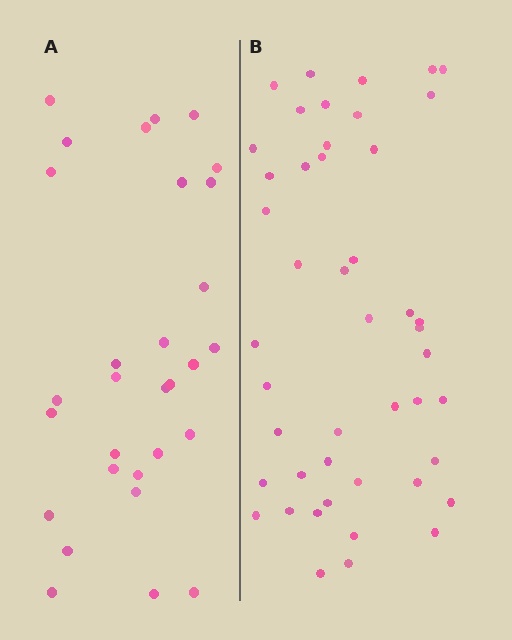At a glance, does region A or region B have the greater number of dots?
Region B (the right region) has more dots.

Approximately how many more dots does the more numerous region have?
Region B has approximately 15 more dots than region A.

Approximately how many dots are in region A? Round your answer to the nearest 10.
About 30 dots.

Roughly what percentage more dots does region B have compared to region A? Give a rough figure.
About 55% more.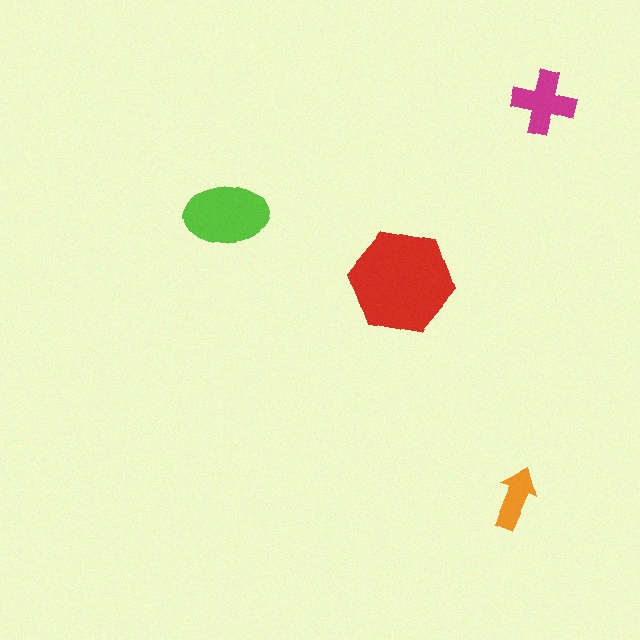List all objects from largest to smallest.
The red hexagon, the lime ellipse, the magenta cross, the orange arrow.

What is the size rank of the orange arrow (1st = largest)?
4th.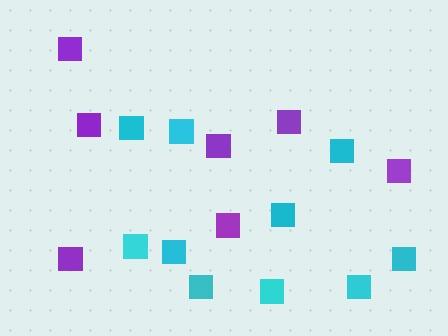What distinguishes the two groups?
There are 2 groups: one group of purple squares (7) and one group of cyan squares (10).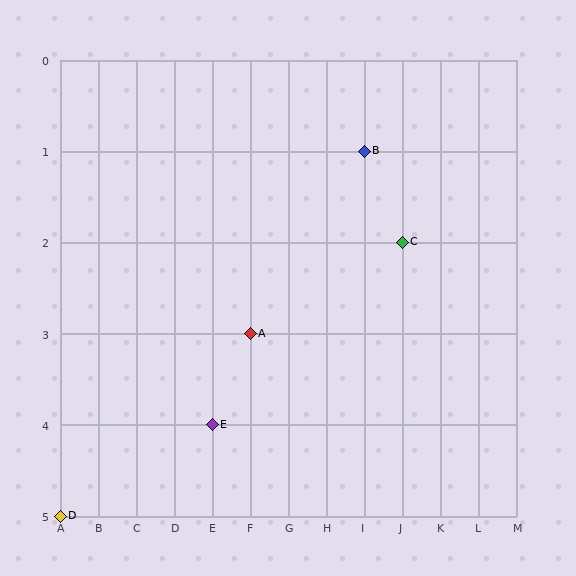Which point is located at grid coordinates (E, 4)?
Point E is at (E, 4).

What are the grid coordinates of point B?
Point B is at grid coordinates (I, 1).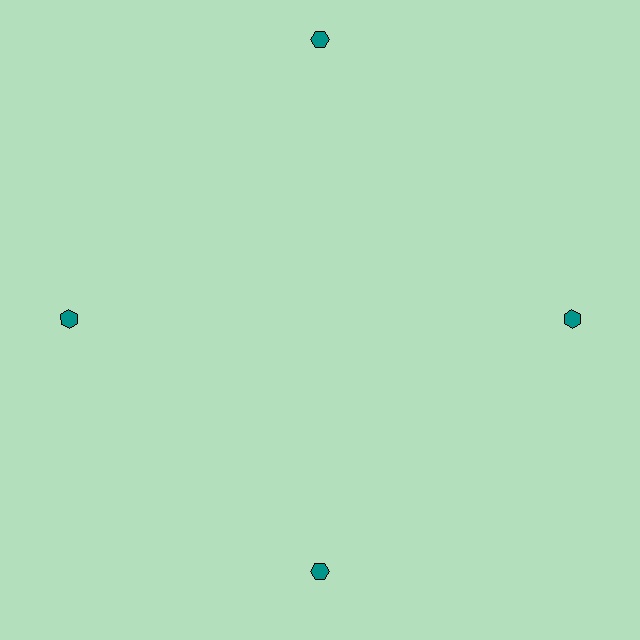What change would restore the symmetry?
The symmetry would be restored by moving it inward, back onto the ring so that all 4 hexagons sit at equal angles and equal distance from the center.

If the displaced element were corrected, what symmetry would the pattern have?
It would have 4-fold rotational symmetry — the pattern would map onto itself every 90 degrees.